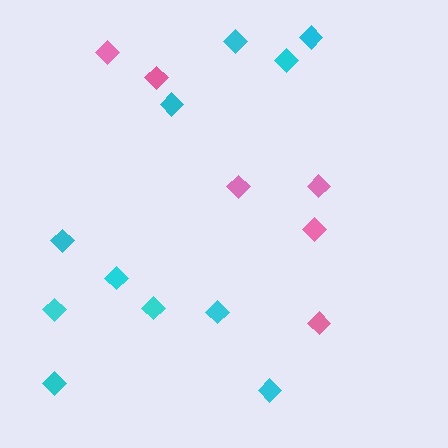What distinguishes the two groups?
There are 2 groups: one group of pink diamonds (6) and one group of cyan diamonds (11).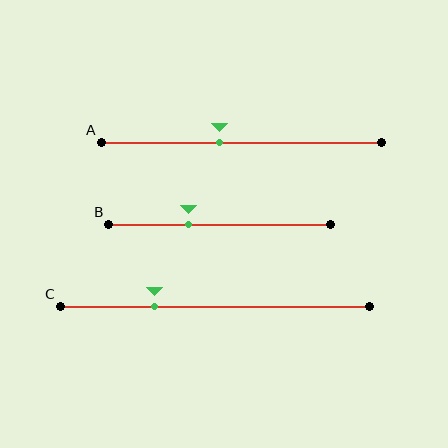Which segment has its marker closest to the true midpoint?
Segment A has its marker closest to the true midpoint.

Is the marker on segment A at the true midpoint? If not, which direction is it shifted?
No, the marker on segment A is shifted to the left by about 8% of the segment length.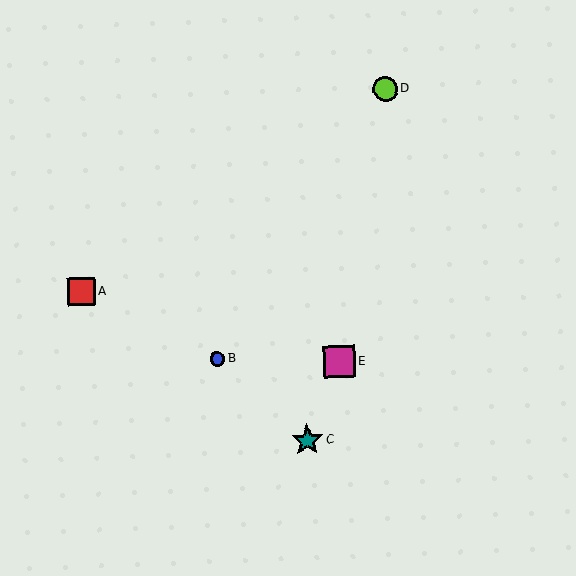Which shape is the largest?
The teal star (labeled C) is the largest.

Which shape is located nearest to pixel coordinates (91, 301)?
The red square (labeled A) at (81, 292) is nearest to that location.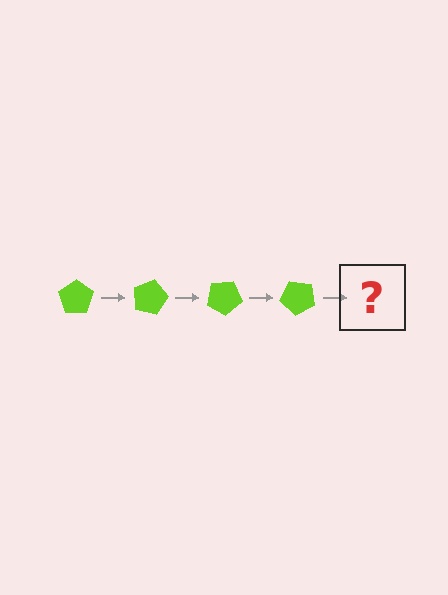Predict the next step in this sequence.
The next step is a lime pentagon rotated 60 degrees.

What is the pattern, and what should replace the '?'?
The pattern is that the pentagon rotates 15 degrees each step. The '?' should be a lime pentagon rotated 60 degrees.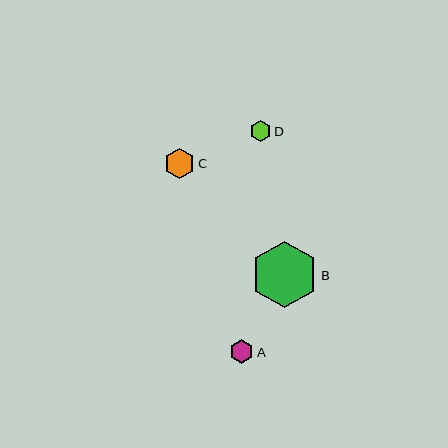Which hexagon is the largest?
Hexagon B is the largest with a size of approximately 67 pixels.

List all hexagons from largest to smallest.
From largest to smallest: B, C, A, D.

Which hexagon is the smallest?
Hexagon D is the smallest with a size of approximately 21 pixels.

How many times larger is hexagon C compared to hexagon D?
Hexagon C is approximately 1.5 times the size of hexagon D.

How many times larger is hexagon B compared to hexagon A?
Hexagon B is approximately 2.8 times the size of hexagon A.